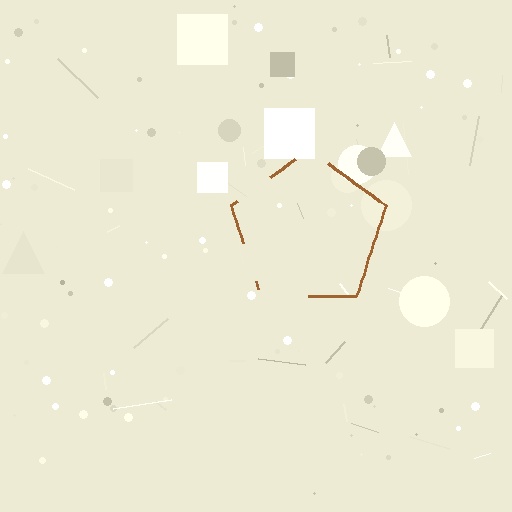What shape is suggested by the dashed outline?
The dashed outline suggests a pentagon.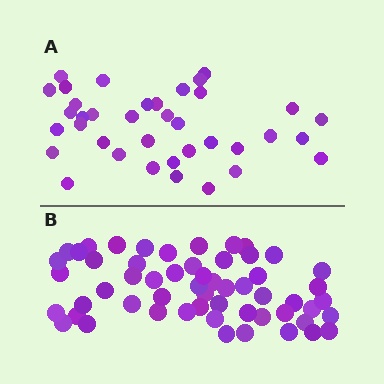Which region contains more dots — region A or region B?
Region B (the bottom region) has more dots.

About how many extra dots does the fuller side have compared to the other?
Region B has approximately 20 more dots than region A.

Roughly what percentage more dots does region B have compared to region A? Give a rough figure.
About 50% more.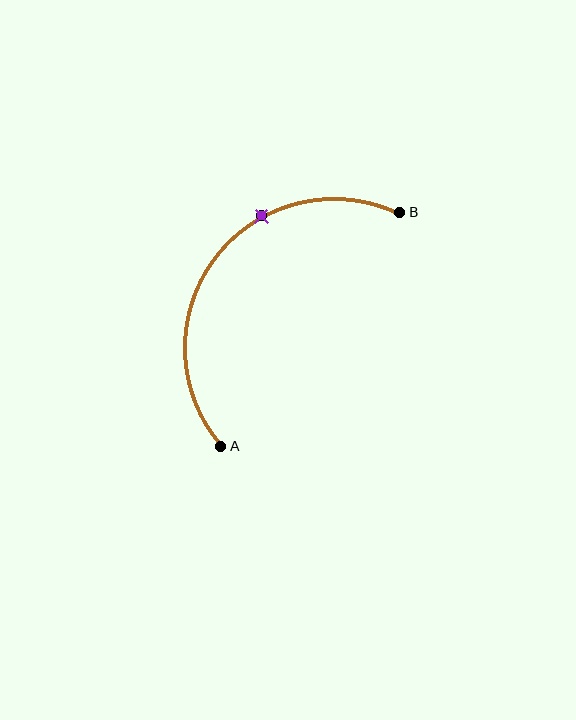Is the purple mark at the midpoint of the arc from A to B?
No. The purple mark lies on the arc but is closer to endpoint B. The arc midpoint would be at the point on the curve equidistant along the arc from both A and B.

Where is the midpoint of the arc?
The arc midpoint is the point on the curve farthest from the straight line joining A and B. It sits above and to the left of that line.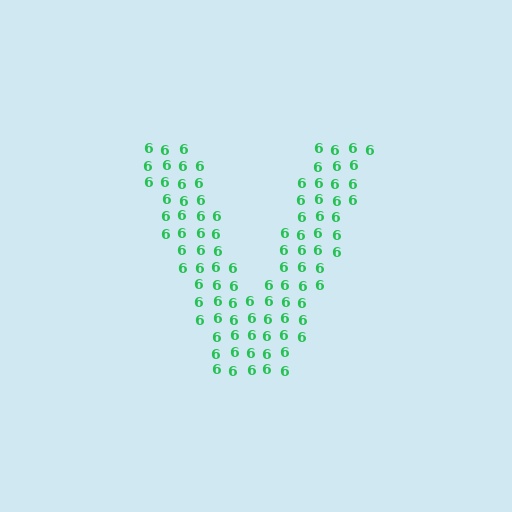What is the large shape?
The large shape is the letter V.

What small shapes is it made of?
It is made of small digit 6's.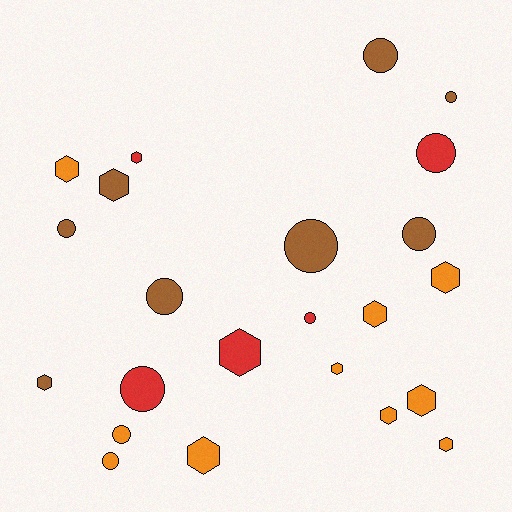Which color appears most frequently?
Orange, with 10 objects.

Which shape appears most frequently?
Hexagon, with 12 objects.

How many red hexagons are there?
There are 2 red hexagons.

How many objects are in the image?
There are 23 objects.